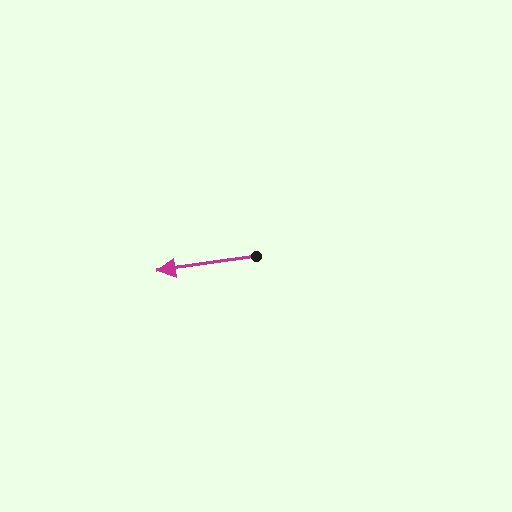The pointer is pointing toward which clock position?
Roughly 9 o'clock.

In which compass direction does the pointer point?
West.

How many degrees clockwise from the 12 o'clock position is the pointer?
Approximately 262 degrees.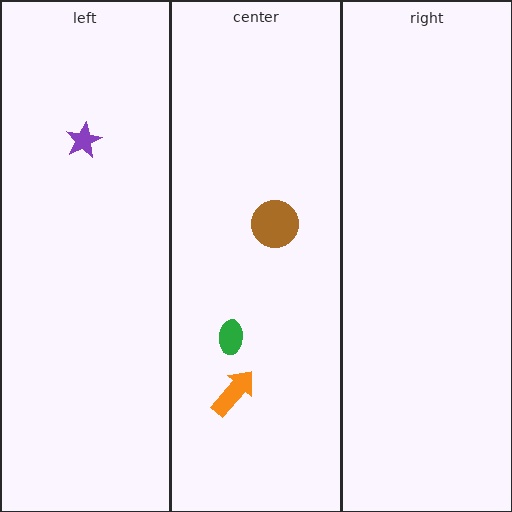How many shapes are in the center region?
3.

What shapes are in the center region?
The green ellipse, the orange arrow, the brown circle.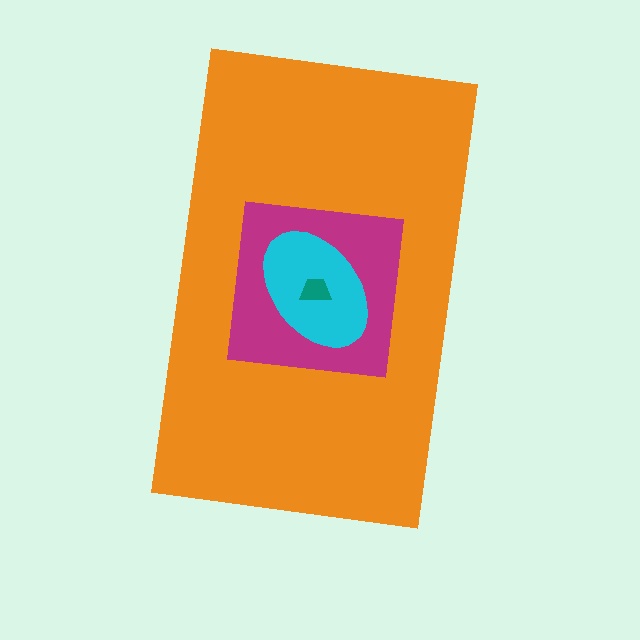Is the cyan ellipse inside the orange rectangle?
Yes.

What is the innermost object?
The teal trapezoid.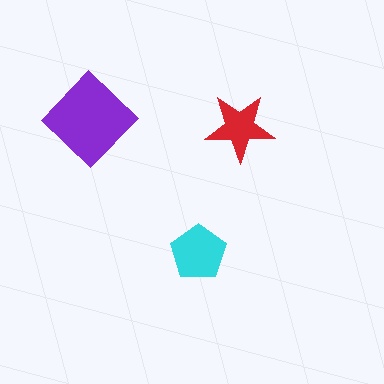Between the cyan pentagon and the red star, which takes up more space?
The cyan pentagon.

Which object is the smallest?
The red star.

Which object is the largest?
The purple diamond.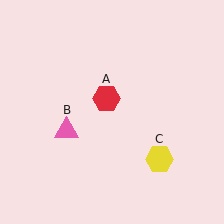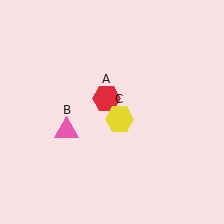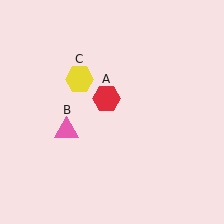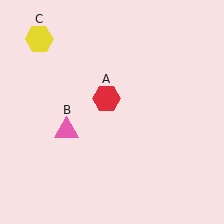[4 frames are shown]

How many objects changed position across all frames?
1 object changed position: yellow hexagon (object C).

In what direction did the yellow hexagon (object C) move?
The yellow hexagon (object C) moved up and to the left.